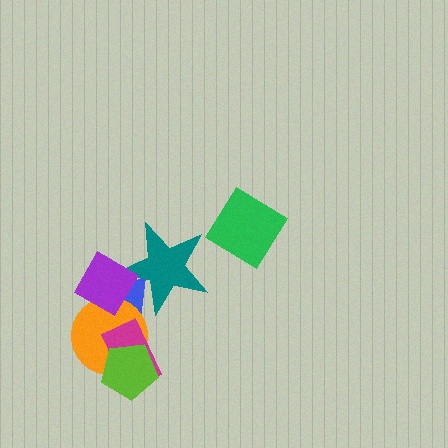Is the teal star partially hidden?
Yes, it is partially covered by another shape.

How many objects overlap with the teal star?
2 objects overlap with the teal star.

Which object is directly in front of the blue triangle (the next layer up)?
The orange circle is directly in front of the blue triangle.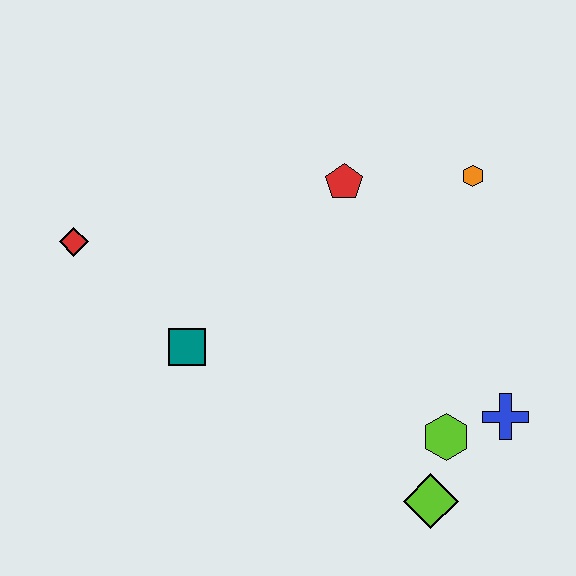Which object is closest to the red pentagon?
The orange hexagon is closest to the red pentagon.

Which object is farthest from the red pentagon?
The lime diamond is farthest from the red pentagon.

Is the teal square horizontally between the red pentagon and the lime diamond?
No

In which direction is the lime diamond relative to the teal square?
The lime diamond is to the right of the teal square.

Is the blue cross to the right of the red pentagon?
Yes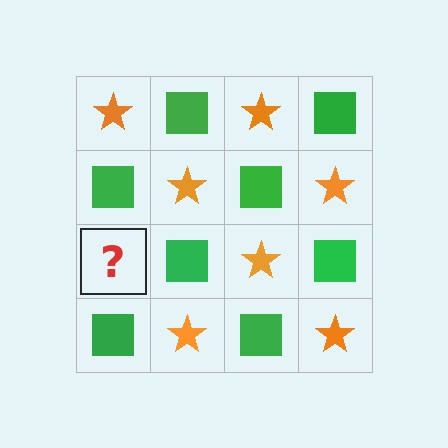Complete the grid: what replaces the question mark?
The question mark should be replaced with an orange star.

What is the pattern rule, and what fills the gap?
The rule is that it alternates orange star and green square in a checkerboard pattern. The gap should be filled with an orange star.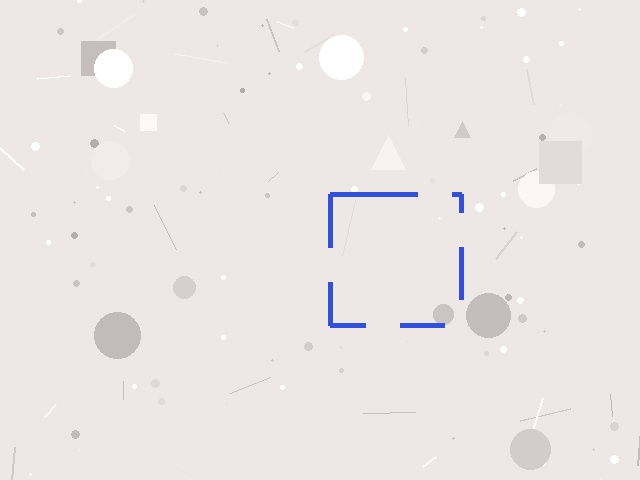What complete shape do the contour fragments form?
The contour fragments form a square.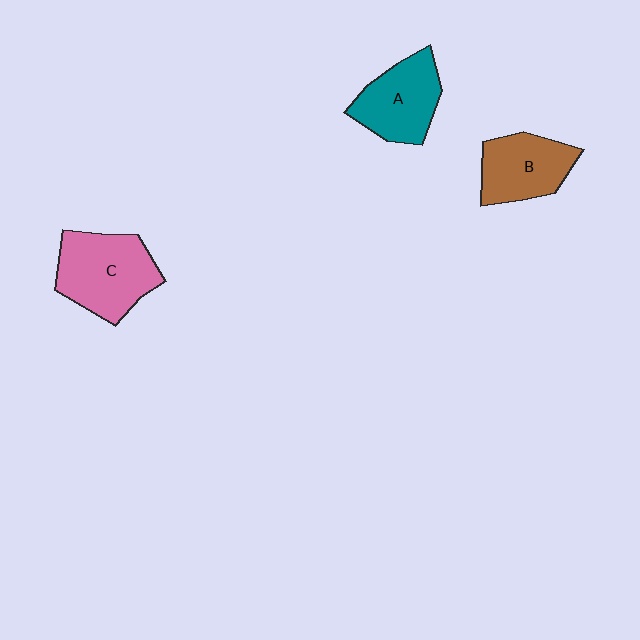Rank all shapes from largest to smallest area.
From largest to smallest: C (pink), A (teal), B (brown).